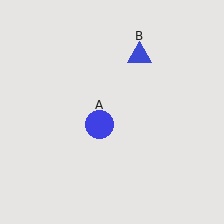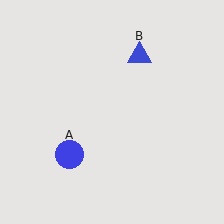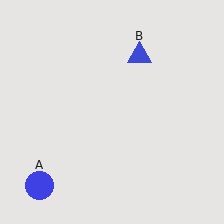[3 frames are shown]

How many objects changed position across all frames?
1 object changed position: blue circle (object A).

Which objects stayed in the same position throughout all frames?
Blue triangle (object B) remained stationary.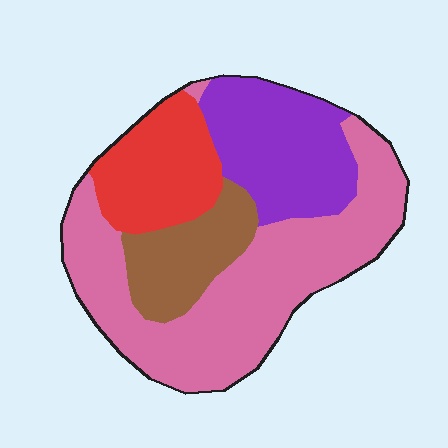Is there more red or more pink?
Pink.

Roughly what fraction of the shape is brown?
Brown covers about 15% of the shape.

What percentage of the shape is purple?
Purple covers roughly 20% of the shape.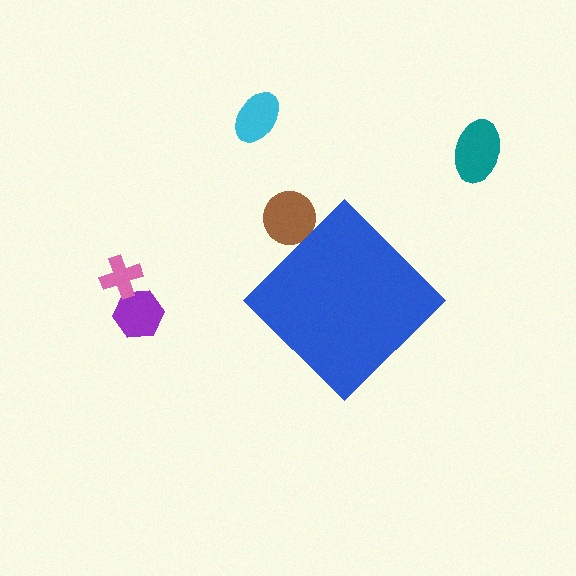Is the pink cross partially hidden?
No, the pink cross is fully visible.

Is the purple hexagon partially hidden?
No, the purple hexagon is fully visible.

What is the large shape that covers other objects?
A blue diamond.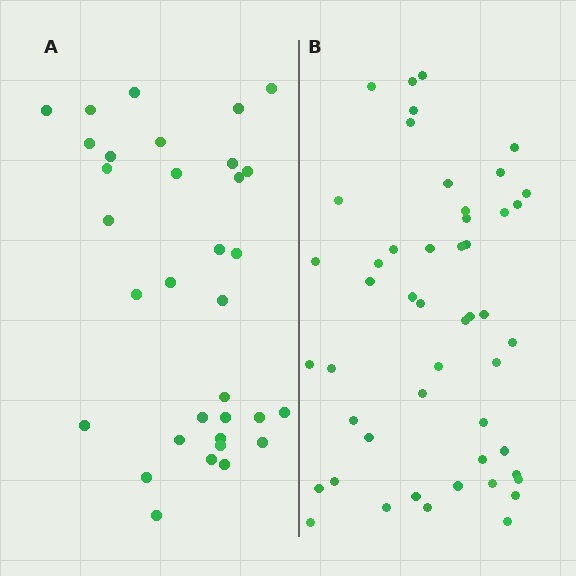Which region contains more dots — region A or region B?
Region B (the right region) has more dots.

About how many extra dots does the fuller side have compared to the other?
Region B has approximately 15 more dots than region A.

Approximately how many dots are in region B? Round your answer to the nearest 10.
About 50 dots. (The exact count is 49, which rounds to 50.)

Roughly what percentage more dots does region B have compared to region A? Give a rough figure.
About 50% more.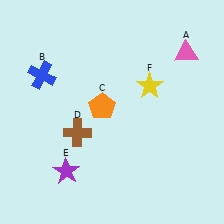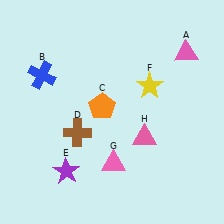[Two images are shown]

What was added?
A pink triangle (G), a pink triangle (H) were added in Image 2.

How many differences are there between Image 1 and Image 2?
There are 2 differences between the two images.